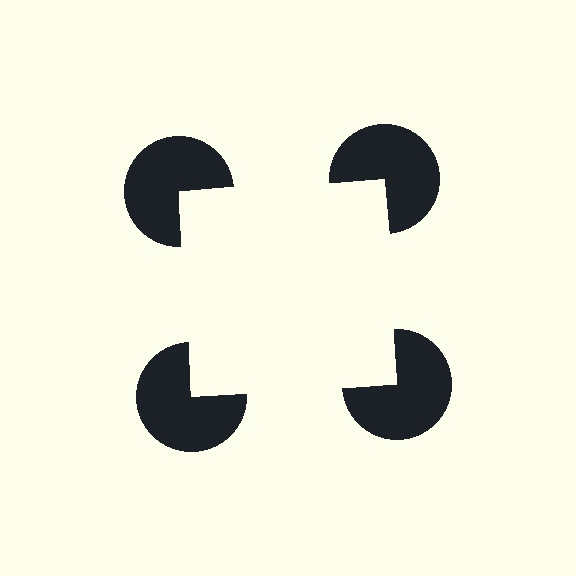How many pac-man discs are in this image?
There are 4 — one at each vertex of the illusory square.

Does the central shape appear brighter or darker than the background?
It typically appears slightly brighter than the background, even though no actual brightness change is drawn.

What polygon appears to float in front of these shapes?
An illusory square — its edges are inferred from the aligned wedge cuts in the pac-man discs, not physically drawn.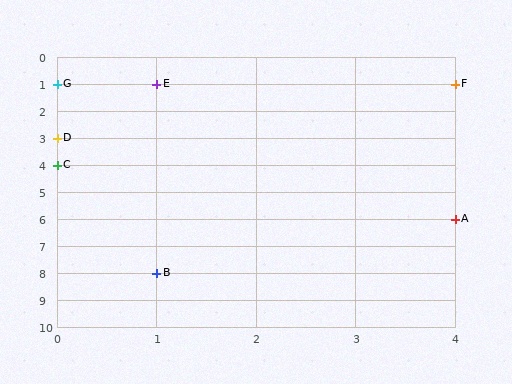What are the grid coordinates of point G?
Point G is at grid coordinates (0, 1).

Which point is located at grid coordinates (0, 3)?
Point D is at (0, 3).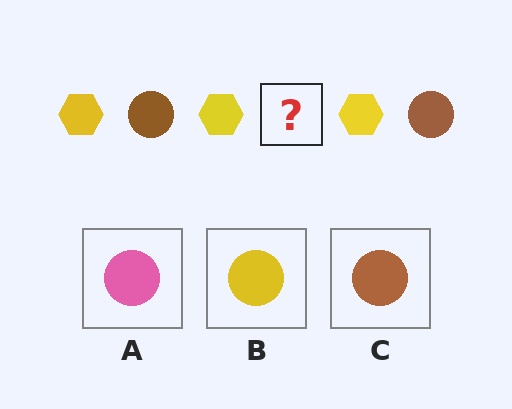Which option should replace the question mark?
Option C.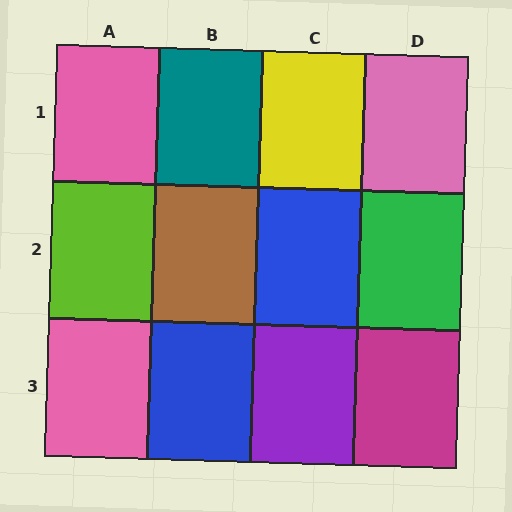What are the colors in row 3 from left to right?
Pink, blue, purple, magenta.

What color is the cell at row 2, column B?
Brown.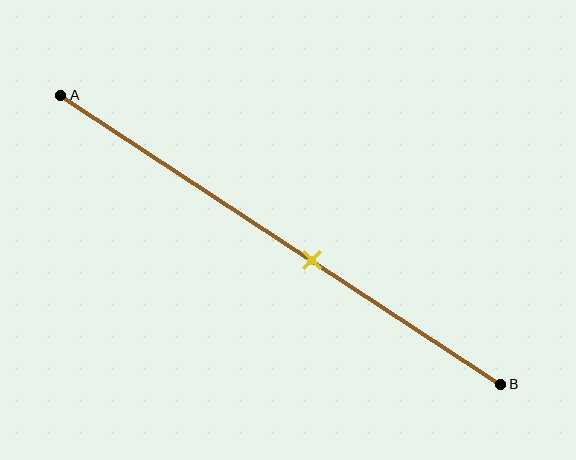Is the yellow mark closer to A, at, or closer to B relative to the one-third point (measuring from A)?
The yellow mark is closer to point B than the one-third point of segment AB.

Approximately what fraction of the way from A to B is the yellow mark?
The yellow mark is approximately 55% of the way from A to B.